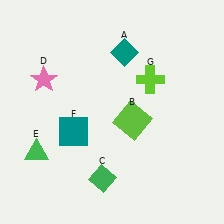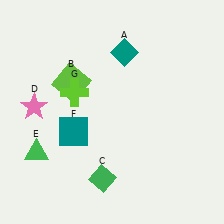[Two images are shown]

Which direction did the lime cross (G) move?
The lime cross (G) moved left.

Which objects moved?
The objects that moved are: the lime square (B), the pink star (D), the lime cross (G).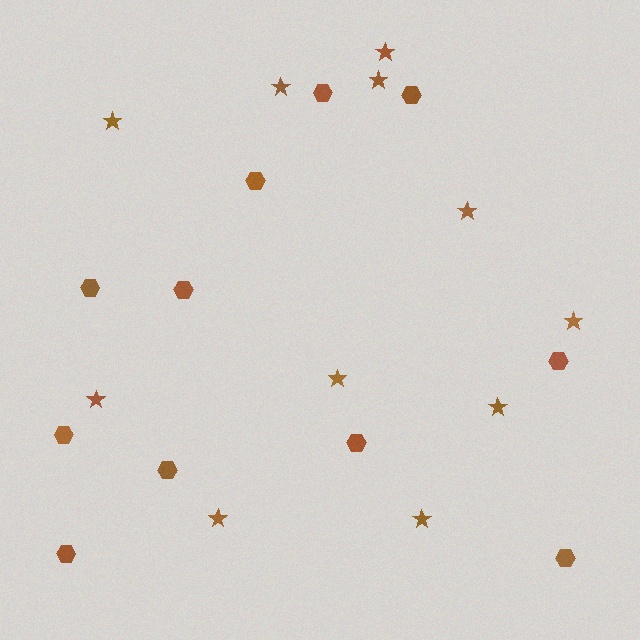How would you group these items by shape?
There are 2 groups: one group of hexagons (11) and one group of stars (11).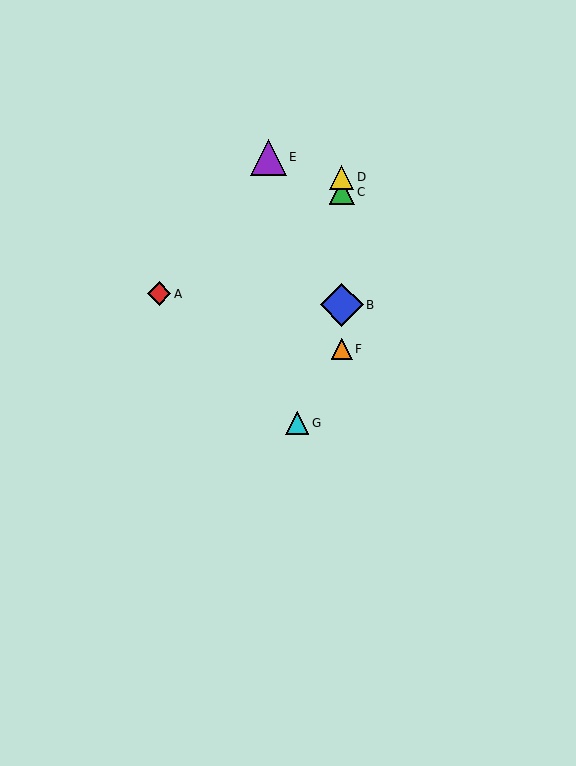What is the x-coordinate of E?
Object E is at x≈268.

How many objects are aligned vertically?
4 objects (B, C, D, F) are aligned vertically.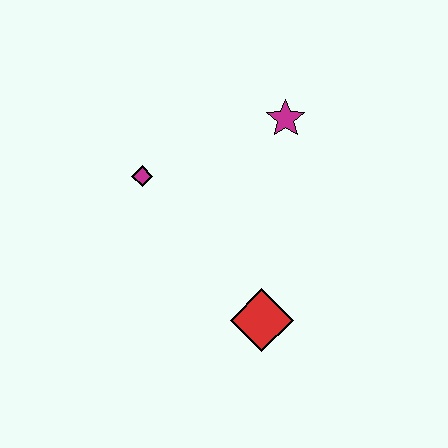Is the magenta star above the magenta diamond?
Yes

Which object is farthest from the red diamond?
The magenta star is farthest from the red diamond.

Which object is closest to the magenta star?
The magenta diamond is closest to the magenta star.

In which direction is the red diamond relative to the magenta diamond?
The red diamond is below the magenta diamond.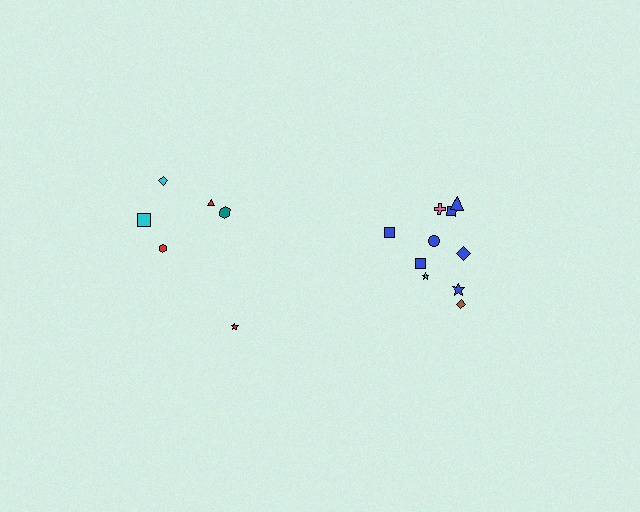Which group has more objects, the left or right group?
The right group.